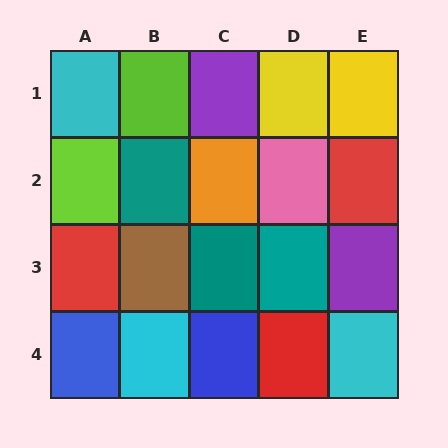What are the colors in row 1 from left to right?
Cyan, lime, purple, yellow, yellow.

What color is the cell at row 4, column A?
Blue.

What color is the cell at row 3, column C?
Teal.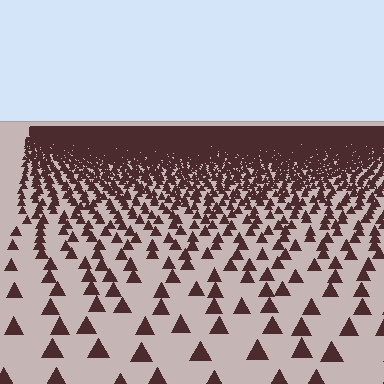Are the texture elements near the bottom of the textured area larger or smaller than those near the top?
Larger. Near the bottom, elements are closer to the viewer and appear at a bigger on-screen size.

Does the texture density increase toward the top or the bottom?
Density increases toward the top.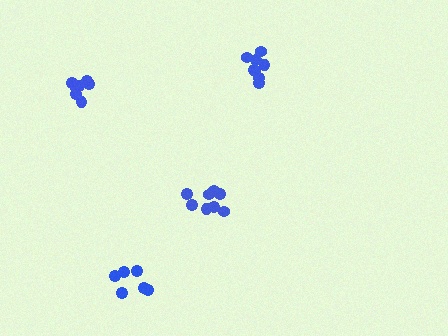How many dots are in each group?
Group 1: 6 dots, Group 2: 8 dots, Group 3: 7 dots, Group 4: 8 dots (29 total).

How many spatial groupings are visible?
There are 4 spatial groupings.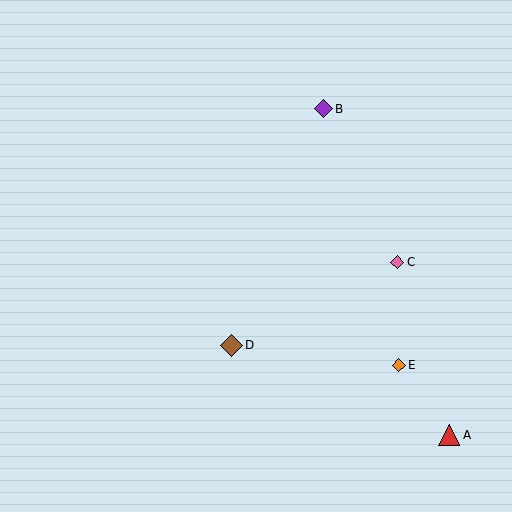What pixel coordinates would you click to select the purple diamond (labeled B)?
Click at (323, 109) to select the purple diamond B.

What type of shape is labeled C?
Shape C is a pink diamond.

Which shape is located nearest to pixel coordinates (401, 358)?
The orange diamond (labeled E) at (399, 365) is nearest to that location.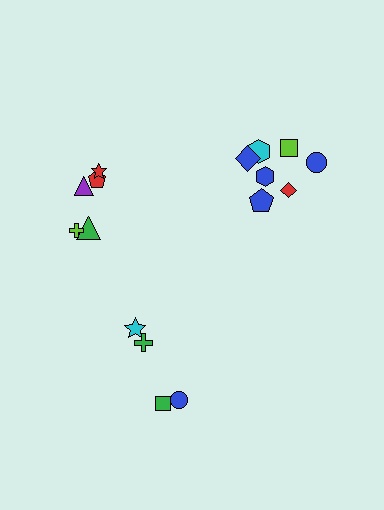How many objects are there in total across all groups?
There are 16 objects.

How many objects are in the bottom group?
There are 4 objects.